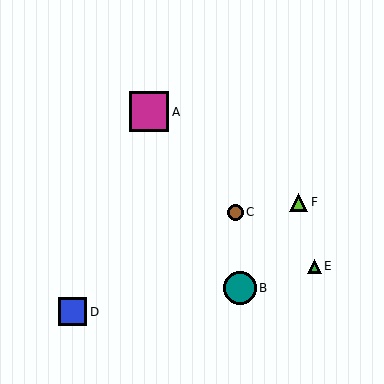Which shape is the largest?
The magenta square (labeled A) is the largest.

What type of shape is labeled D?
Shape D is a blue square.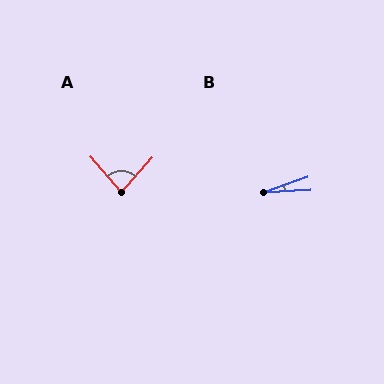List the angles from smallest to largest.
B (16°), A (82°).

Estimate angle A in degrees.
Approximately 82 degrees.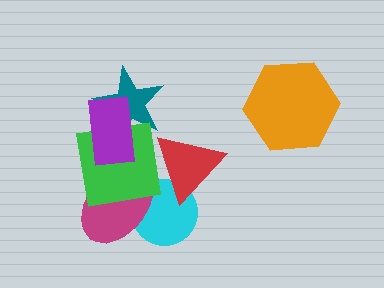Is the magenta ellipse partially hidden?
Yes, it is partially covered by another shape.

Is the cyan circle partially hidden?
Yes, it is partially covered by another shape.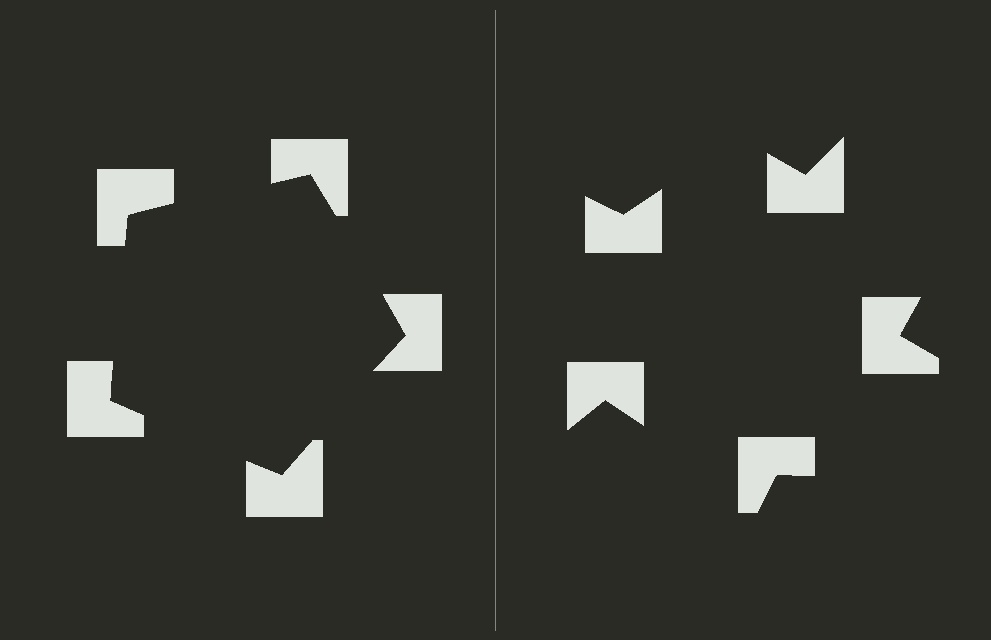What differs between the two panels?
The notched squares are positioned identically on both sides; only the wedge orientations differ. On the left they align to a pentagon; on the right they are misaligned.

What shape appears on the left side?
An illusory pentagon.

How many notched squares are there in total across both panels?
10 — 5 on each side.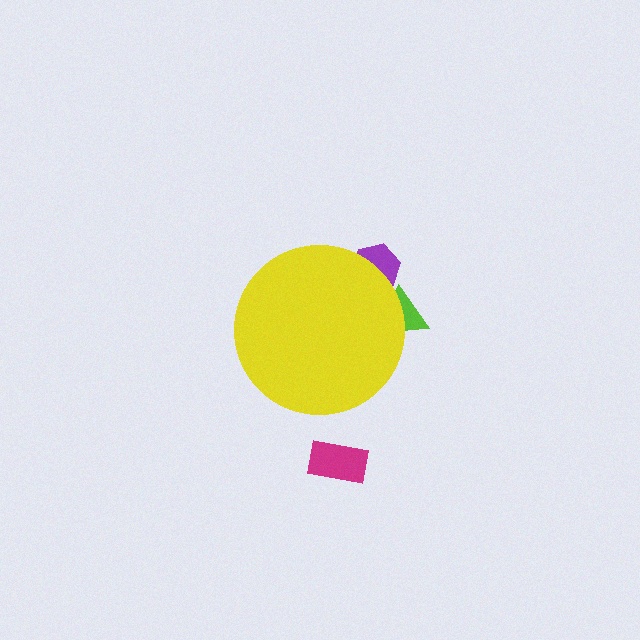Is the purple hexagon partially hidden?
Yes, the purple hexagon is partially hidden behind the yellow circle.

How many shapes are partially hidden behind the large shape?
2 shapes are partially hidden.